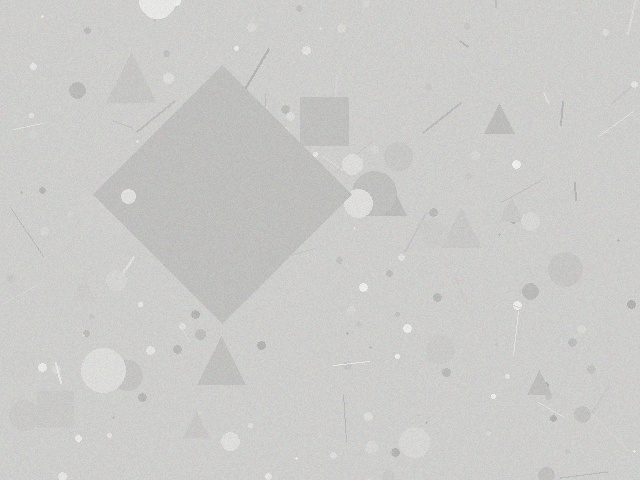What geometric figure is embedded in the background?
A diamond is embedded in the background.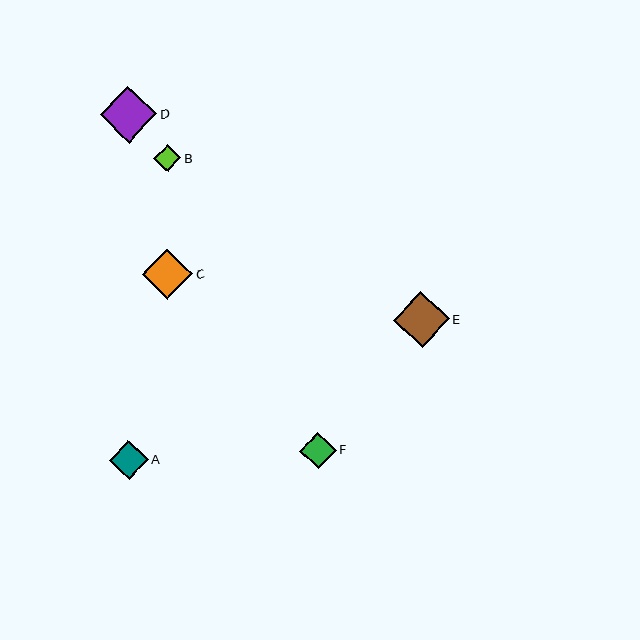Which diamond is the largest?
Diamond D is the largest with a size of approximately 57 pixels.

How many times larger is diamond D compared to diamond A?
Diamond D is approximately 1.5 times the size of diamond A.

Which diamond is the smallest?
Diamond B is the smallest with a size of approximately 28 pixels.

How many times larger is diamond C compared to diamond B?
Diamond C is approximately 1.8 times the size of diamond B.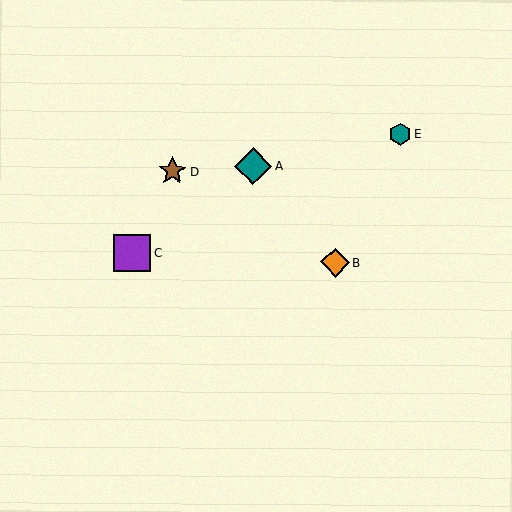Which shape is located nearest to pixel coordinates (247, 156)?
The teal diamond (labeled A) at (253, 166) is nearest to that location.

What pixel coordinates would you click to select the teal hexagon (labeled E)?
Click at (400, 134) to select the teal hexagon E.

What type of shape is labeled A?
Shape A is a teal diamond.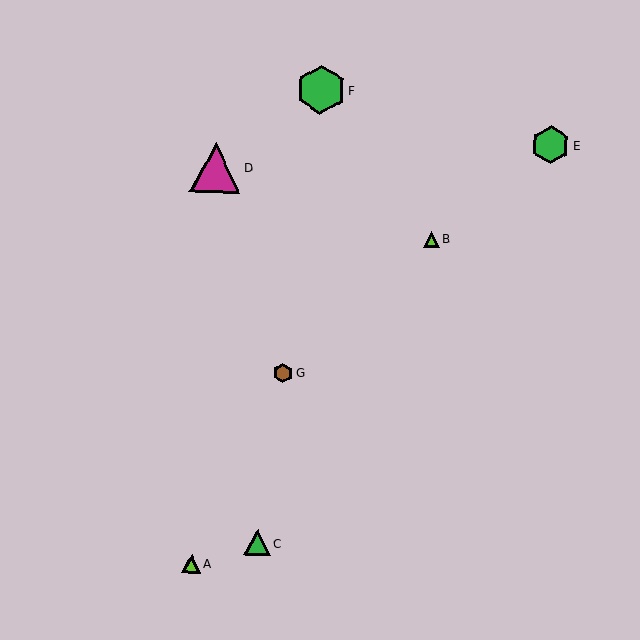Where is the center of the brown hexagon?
The center of the brown hexagon is at (283, 373).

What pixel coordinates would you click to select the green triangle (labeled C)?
Click at (257, 543) to select the green triangle C.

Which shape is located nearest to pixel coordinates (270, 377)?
The brown hexagon (labeled G) at (283, 373) is nearest to that location.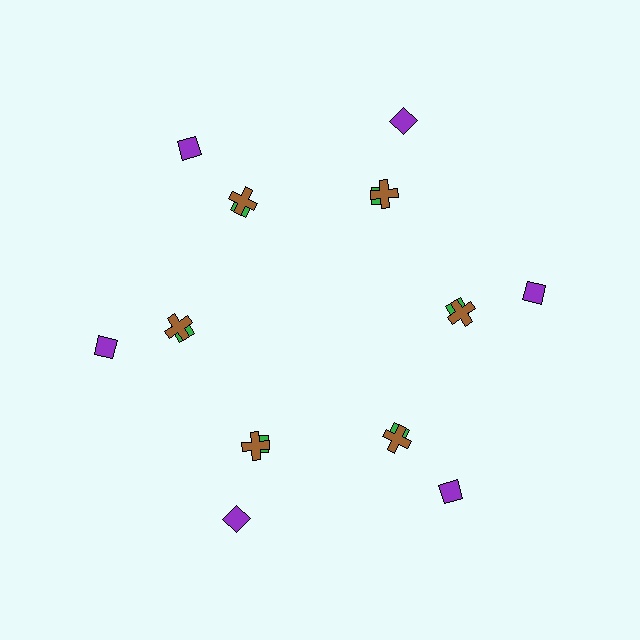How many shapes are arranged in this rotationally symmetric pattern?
There are 18 shapes, arranged in 6 groups of 3.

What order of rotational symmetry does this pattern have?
This pattern has 6-fold rotational symmetry.